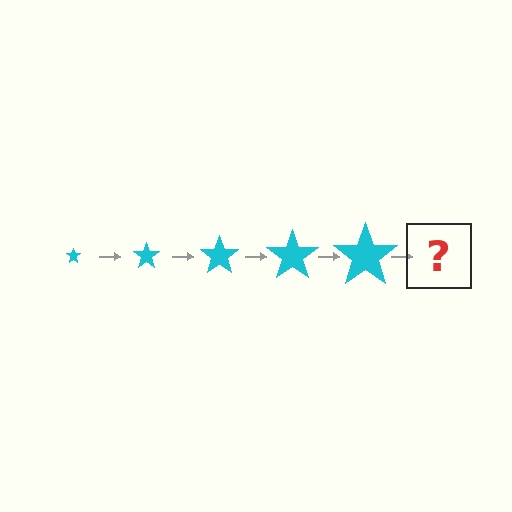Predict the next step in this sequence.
The next step is a cyan star, larger than the previous one.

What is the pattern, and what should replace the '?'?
The pattern is that the star gets progressively larger each step. The '?' should be a cyan star, larger than the previous one.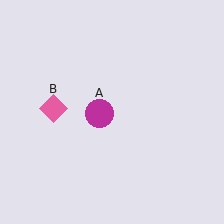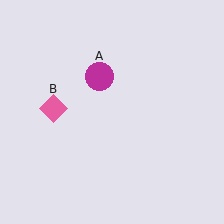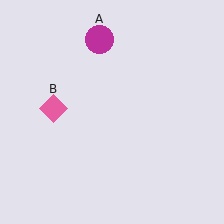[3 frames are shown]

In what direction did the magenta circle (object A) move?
The magenta circle (object A) moved up.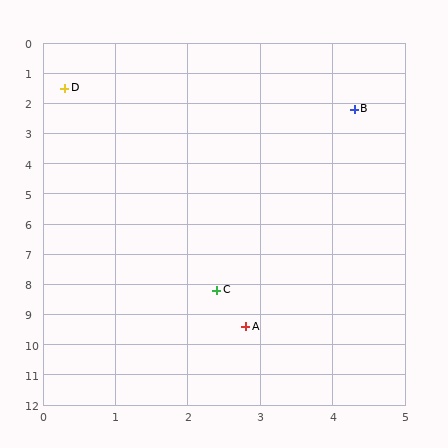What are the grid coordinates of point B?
Point B is at approximately (4.3, 2.2).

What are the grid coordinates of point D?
Point D is at approximately (0.3, 1.5).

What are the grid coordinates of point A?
Point A is at approximately (2.8, 9.4).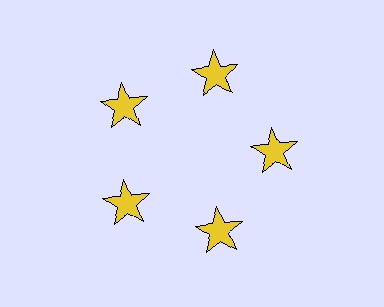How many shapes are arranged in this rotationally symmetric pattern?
There are 5 shapes, arranged in 5 groups of 1.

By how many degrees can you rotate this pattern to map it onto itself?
The pattern maps onto itself every 72 degrees of rotation.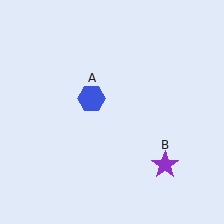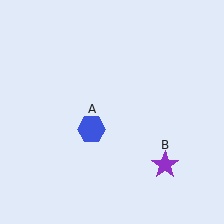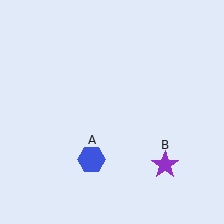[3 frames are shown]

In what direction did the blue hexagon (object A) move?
The blue hexagon (object A) moved down.